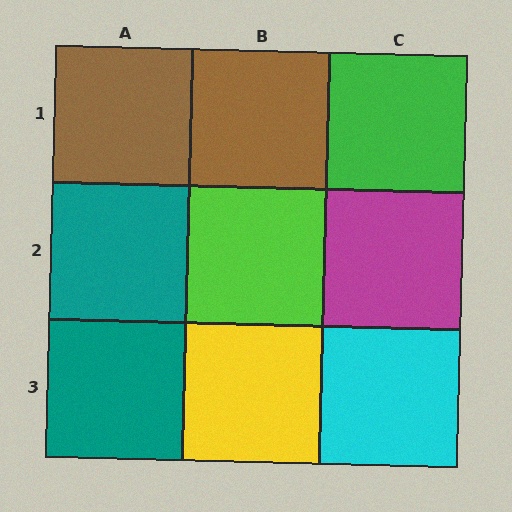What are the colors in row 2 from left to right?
Teal, lime, magenta.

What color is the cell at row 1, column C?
Green.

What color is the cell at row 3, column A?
Teal.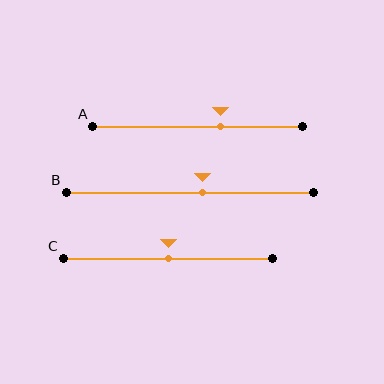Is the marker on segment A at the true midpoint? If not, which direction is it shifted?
No, the marker on segment A is shifted to the right by about 11% of the segment length.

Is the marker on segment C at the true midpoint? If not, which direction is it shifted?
Yes, the marker on segment C is at the true midpoint.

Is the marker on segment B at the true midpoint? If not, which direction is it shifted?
No, the marker on segment B is shifted to the right by about 5% of the segment length.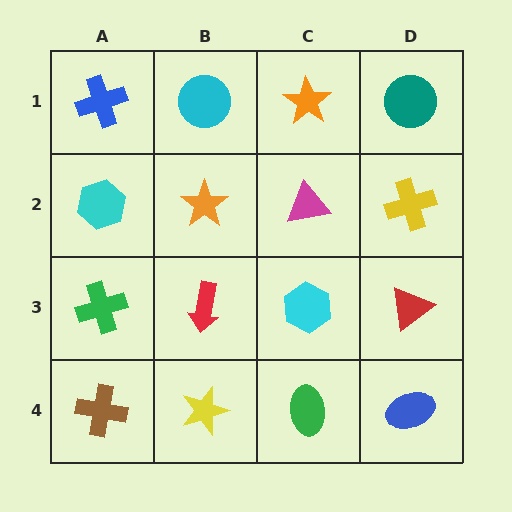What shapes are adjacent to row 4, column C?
A cyan hexagon (row 3, column C), a yellow star (row 4, column B), a blue ellipse (row 4, column D).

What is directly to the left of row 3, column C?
A red arrow.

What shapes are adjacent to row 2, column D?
A teal circle (row 1, column D), a red triangle (row 3, column D), a magenta triangle (row 2, column C).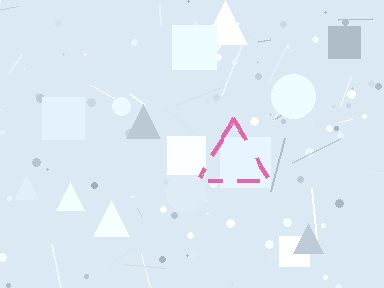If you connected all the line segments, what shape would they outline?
They would outline a triangle.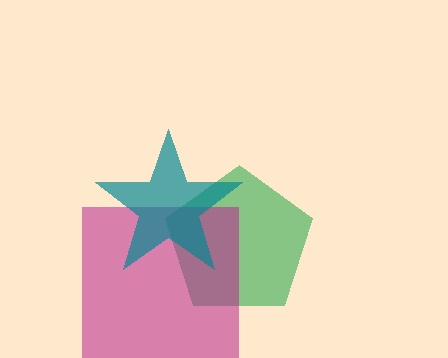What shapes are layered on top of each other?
The layered shapes are: a green pentagon, a magenta square, a teal star.